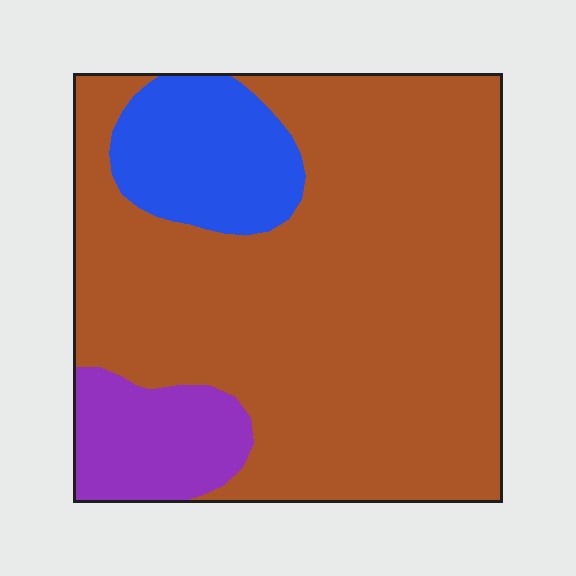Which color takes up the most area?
Brown, at roughly 75%.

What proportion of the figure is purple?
Purple covers about 10% of the figure.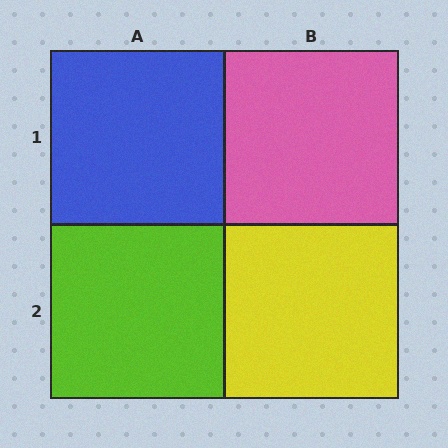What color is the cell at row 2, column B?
Yellow.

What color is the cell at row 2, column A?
Lime.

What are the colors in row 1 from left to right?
Blue, pink.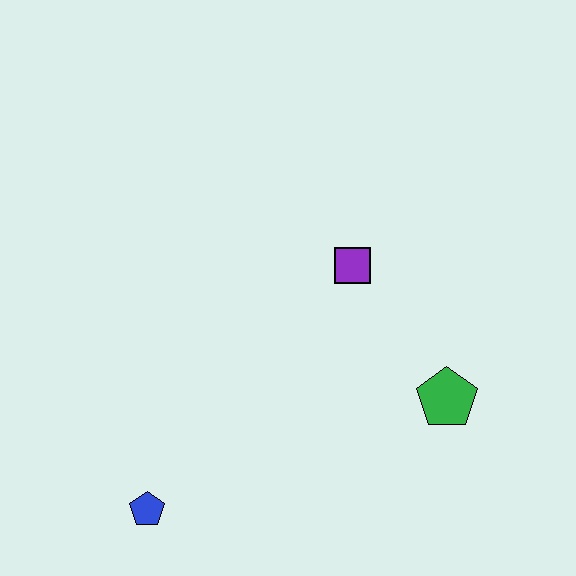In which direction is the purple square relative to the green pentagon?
The purple square is above the green pentagon.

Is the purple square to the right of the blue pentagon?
Yes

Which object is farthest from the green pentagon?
The blue pentagon is farthest from the green pentagon.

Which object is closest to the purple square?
The green pentagon is closest to the purple square.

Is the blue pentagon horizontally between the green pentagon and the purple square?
No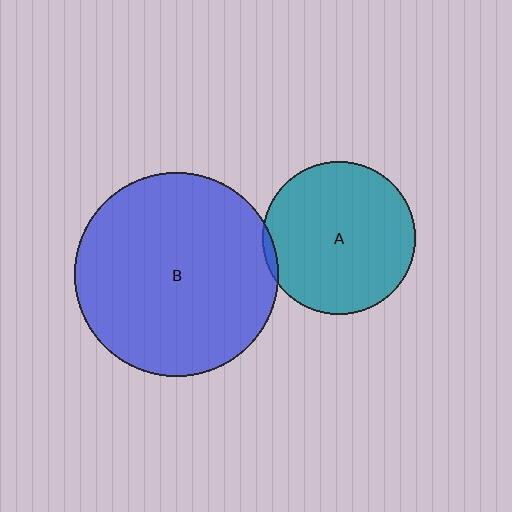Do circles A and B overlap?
Yes.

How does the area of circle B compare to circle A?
Approximately 1.8 times.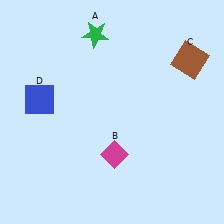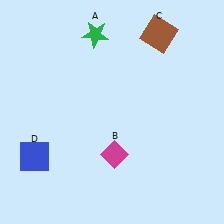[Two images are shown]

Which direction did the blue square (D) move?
The blue square (D) moved down.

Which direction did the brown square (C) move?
The brown square (C) moved left.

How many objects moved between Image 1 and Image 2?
2 objects moved between the two images.